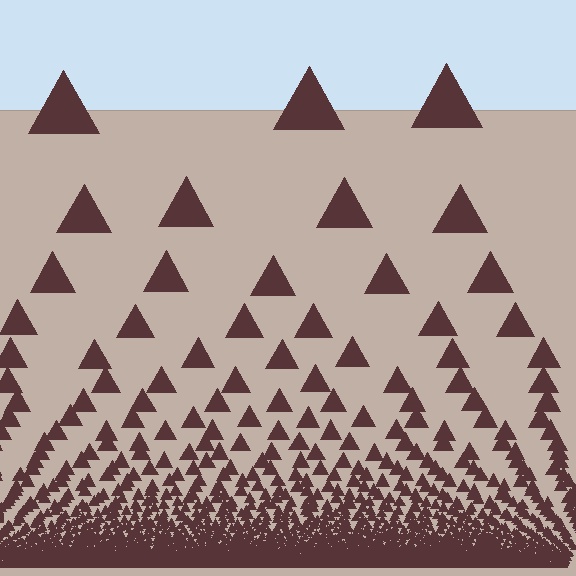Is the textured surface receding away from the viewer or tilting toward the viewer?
The surface appears to tilt toward the viewer. Texture elements get larger and sparser toward the top.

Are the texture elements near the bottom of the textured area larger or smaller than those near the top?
Smaller. The gradient is inverted — elements near the bottom are smaller and denser.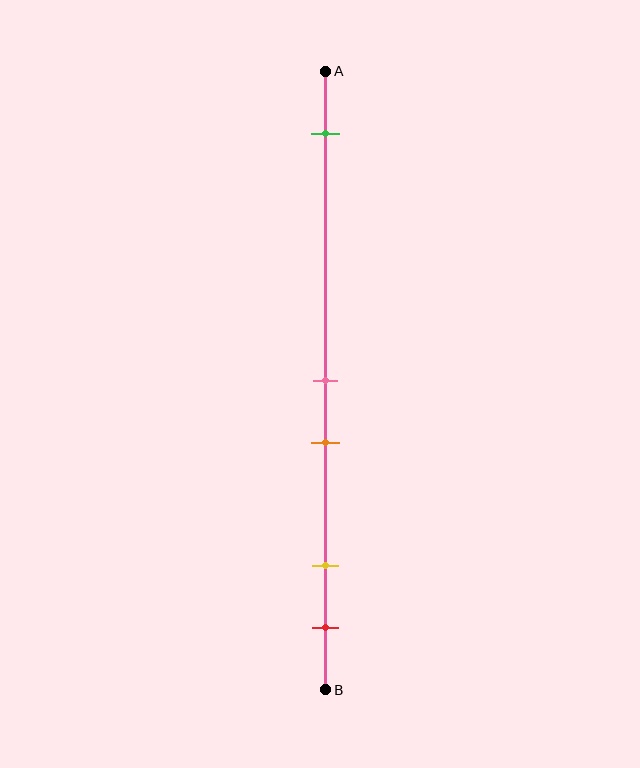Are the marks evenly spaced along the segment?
No, the marks are not evenly spaced.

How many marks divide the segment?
There are 5 marks dividing the segment.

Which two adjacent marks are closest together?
The pink and orange marks are the closest adjacent pair.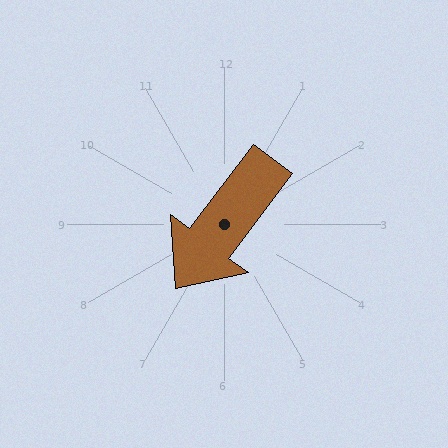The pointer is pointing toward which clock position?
Roughly 7 o'clock.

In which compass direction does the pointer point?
Southwest.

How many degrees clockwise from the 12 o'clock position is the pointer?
Approximately 217 degrees.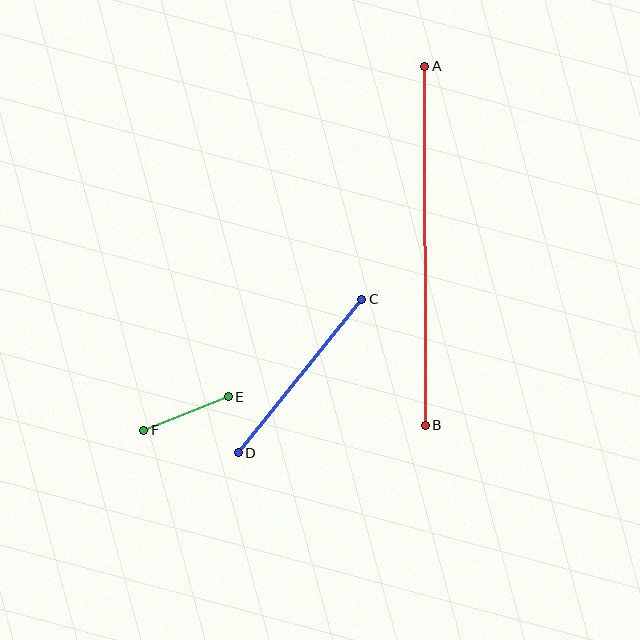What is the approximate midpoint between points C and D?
The midpoint is at approximately (300, 376) pixels.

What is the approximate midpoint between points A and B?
The midpoint is at approximately (425, 246) pixels.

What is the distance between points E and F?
The distance is approximately 91 pixels.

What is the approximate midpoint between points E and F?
The midpoint is at approximately (186, 413) pixels.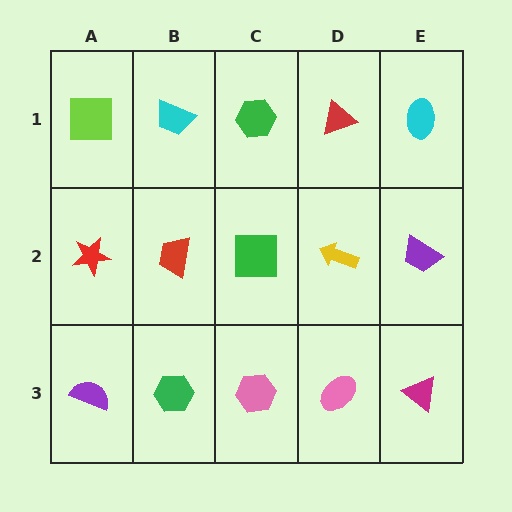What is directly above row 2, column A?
A lime square.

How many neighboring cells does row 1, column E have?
2.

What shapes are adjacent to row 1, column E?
A purple trapezoid (row 2, column E), a red triangle (row 1, column D).